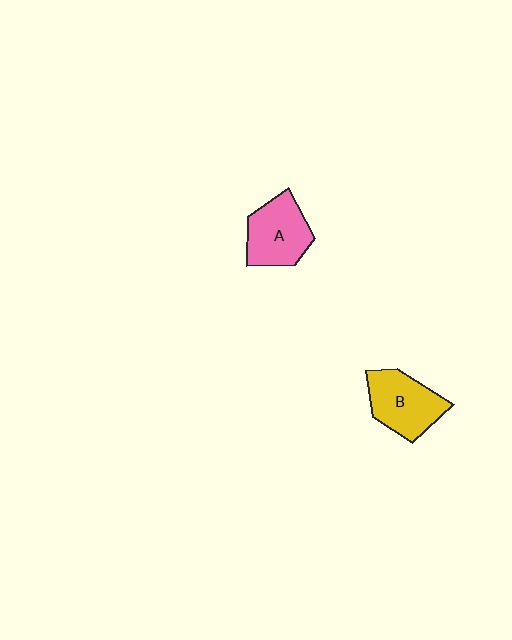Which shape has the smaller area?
Shape A (pink).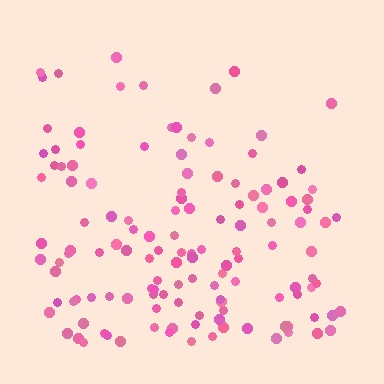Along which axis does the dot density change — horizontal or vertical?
Vertical.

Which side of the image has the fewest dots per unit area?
The top.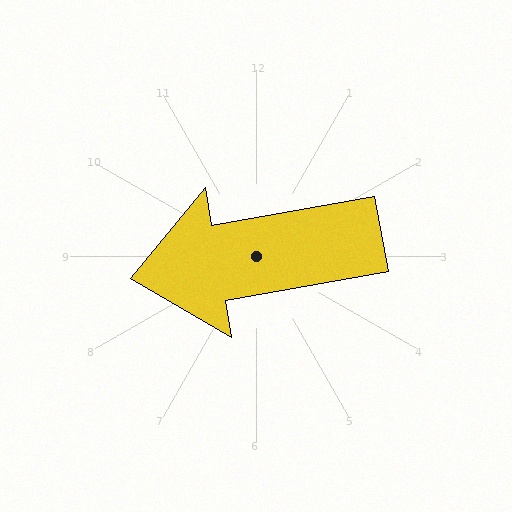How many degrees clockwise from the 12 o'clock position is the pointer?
Approximately 260 degrees.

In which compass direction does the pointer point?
West.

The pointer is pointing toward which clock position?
Roughly 9 o'clock.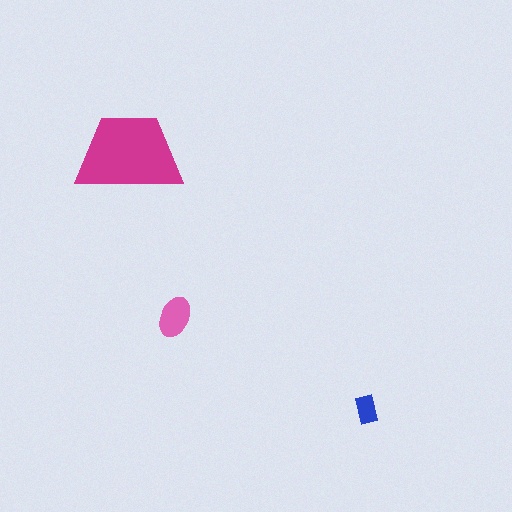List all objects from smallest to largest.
The blue rectangle, the pink ellipse, the magenta trapezoid.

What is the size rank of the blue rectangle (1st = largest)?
3rd.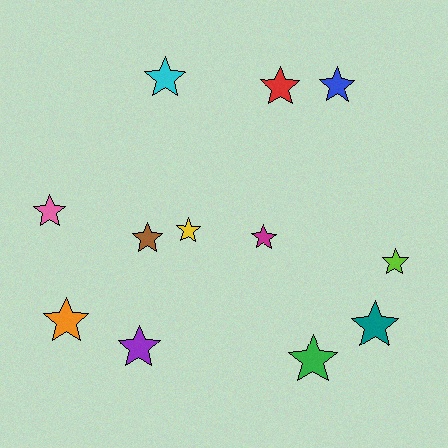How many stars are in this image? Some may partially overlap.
There are 12 stars.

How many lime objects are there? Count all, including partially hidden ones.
There is 1 lime object.